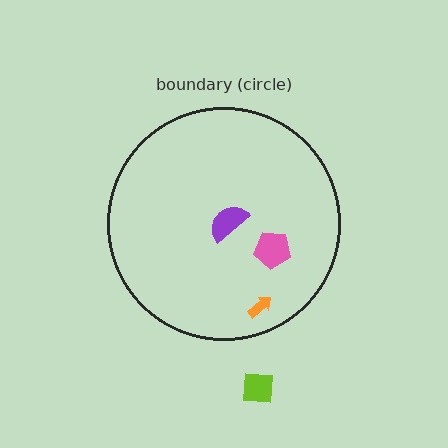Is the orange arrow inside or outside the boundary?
Inside.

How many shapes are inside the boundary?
3 inside, 1 outside.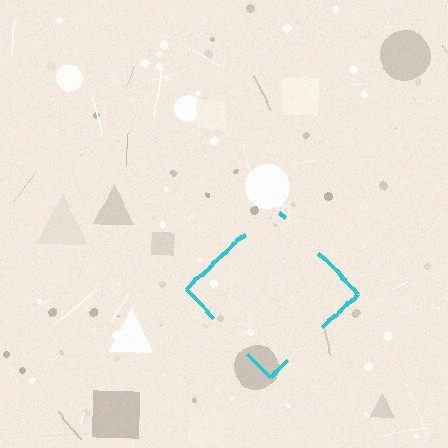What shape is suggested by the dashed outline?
The dashed outline suggests a diamond.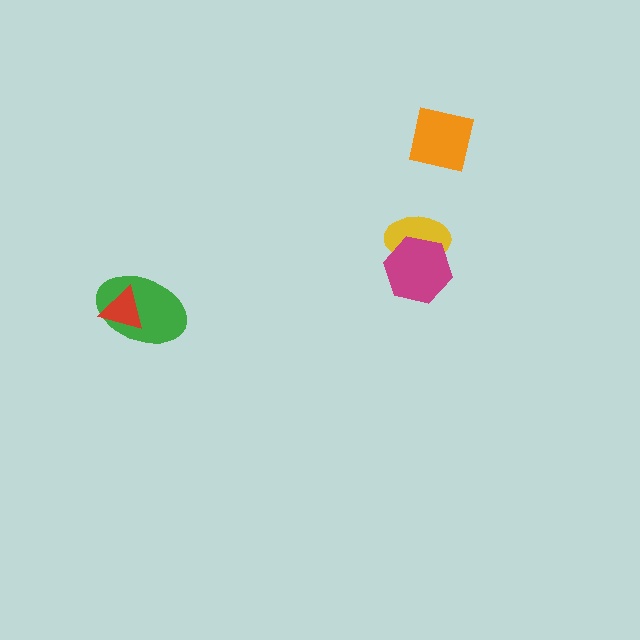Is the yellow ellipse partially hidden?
Yes, it is partially covered by another shape.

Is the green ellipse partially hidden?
Yes, it is partially covered by another shape.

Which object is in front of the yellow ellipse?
The magenta hexagon is in front of the yellow ellipse.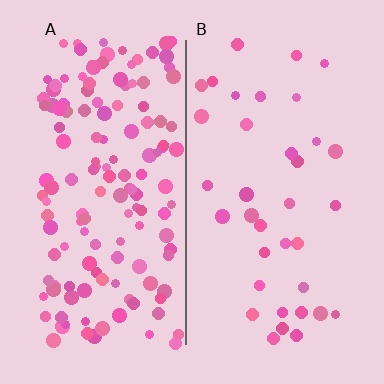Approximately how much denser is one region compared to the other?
Approximately 3.9× — region A over region B.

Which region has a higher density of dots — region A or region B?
A (the left).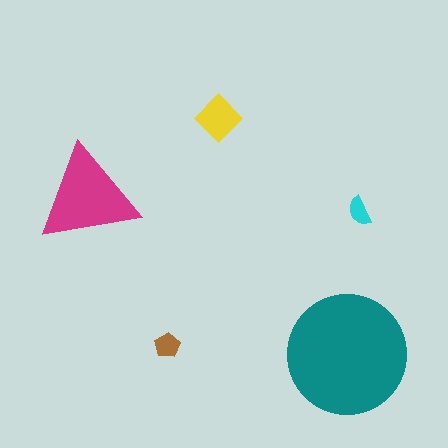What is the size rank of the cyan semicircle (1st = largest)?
5th.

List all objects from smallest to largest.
The cyan semicircle, the brown pentagon, the yellow diamond, the magenta triangle, the teal circle.